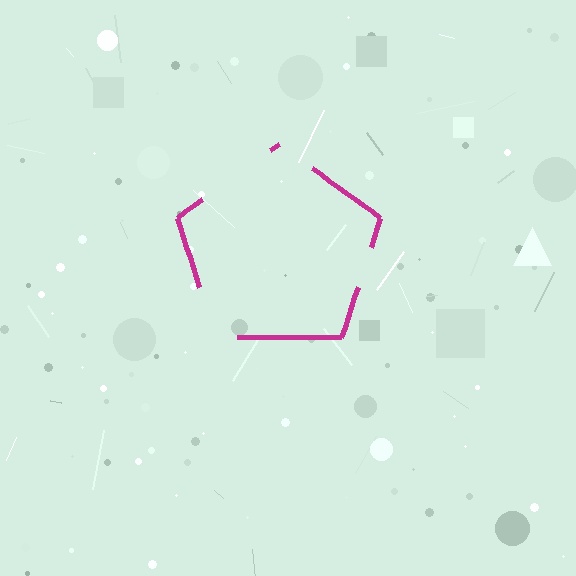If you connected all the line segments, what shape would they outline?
They would outline a pentagon.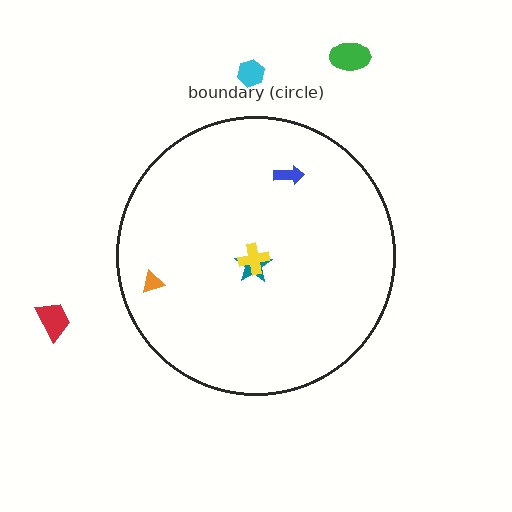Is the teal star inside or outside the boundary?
Inside.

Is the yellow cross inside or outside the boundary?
Inside.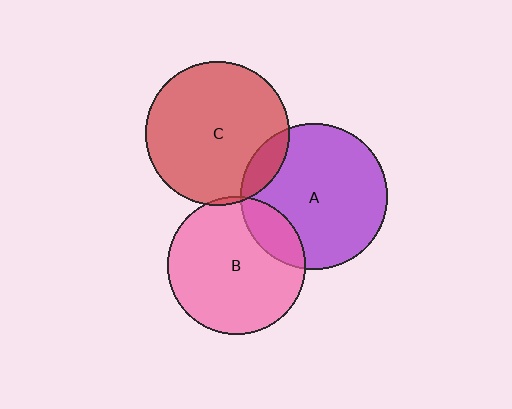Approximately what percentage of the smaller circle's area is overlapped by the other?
Approximately 10%.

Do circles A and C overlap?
Yes.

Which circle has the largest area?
Circle A (purple).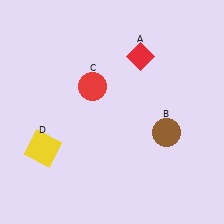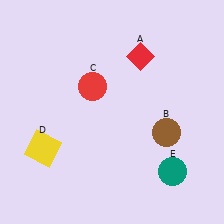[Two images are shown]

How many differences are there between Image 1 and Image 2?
There is 1 difference between the two images.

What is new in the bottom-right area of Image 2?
A teal circle (E) was added in the bottom-right area of Image 2.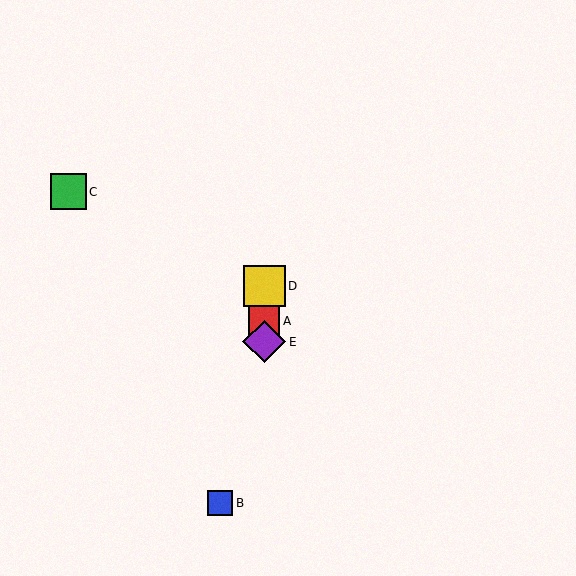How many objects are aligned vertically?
3 objects (A, D, E) are aligned vertically.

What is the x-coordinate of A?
Object A is at x≈264.